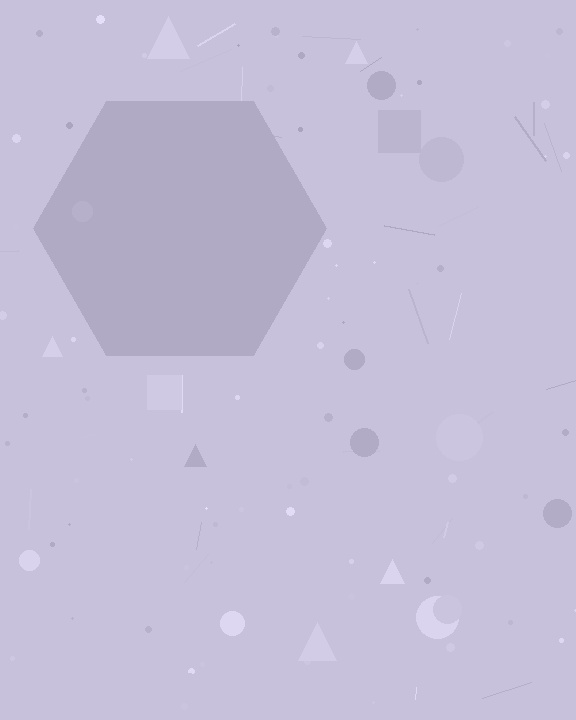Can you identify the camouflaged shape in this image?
The camouflaged shape is a hexagon.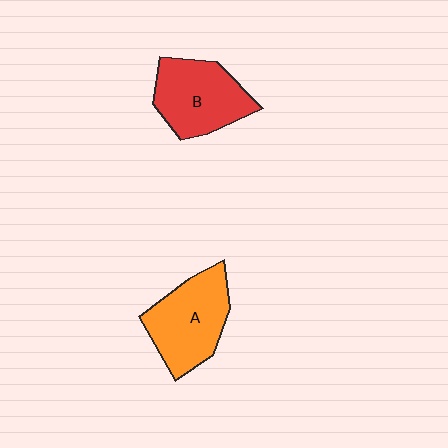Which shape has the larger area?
Shape A (orange).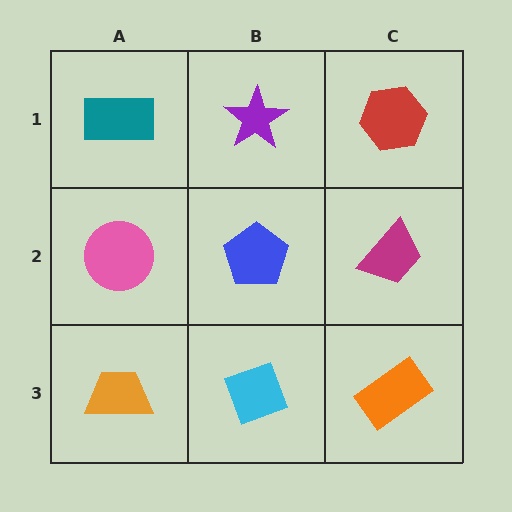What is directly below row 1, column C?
A magenta trapezoid.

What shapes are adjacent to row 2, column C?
A red hexagon (row 1, column C), an orange rectangle (row 3, column C), a blue pentagon (row 2, column B).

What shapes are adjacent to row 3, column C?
A magenta trapezoid (row 2, column C), a cyan diamond (row 3, column B).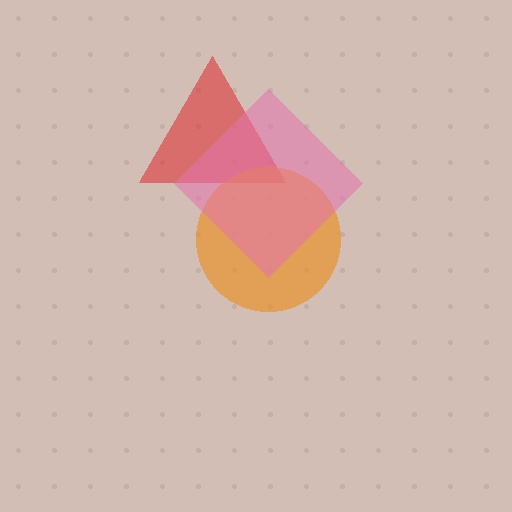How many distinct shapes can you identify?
There are 3 distinct shapes: a red triangle, an orange circle, a pink diamond.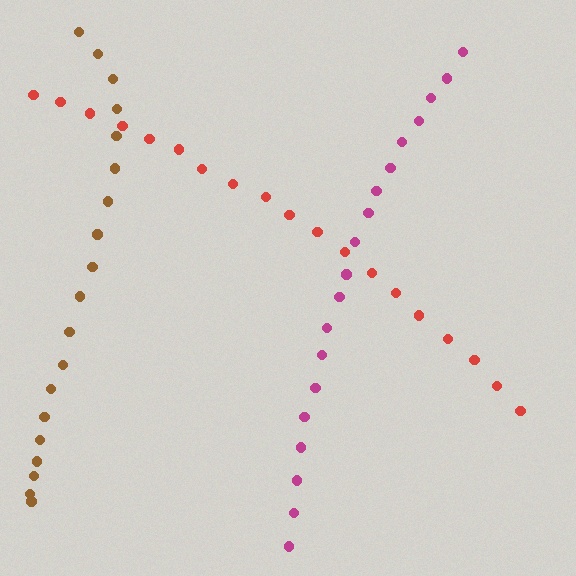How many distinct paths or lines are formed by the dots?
There are 3 distinct paths.